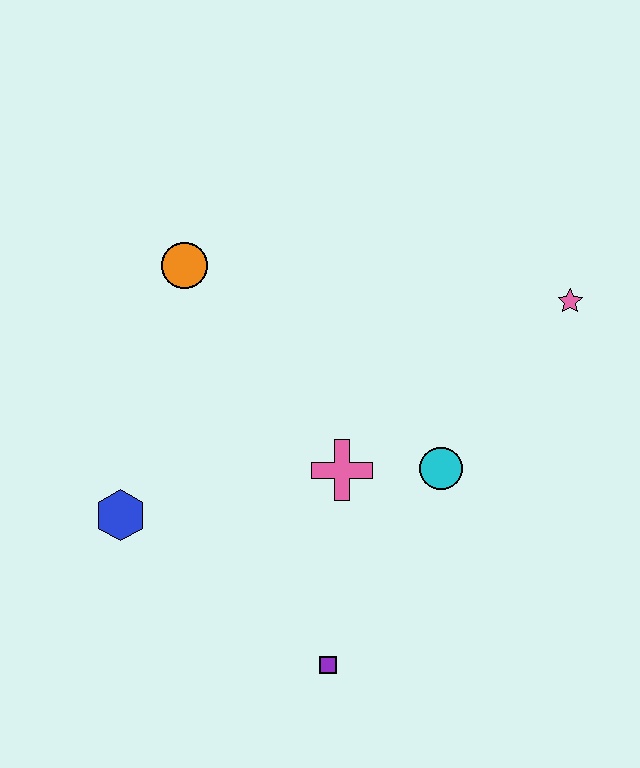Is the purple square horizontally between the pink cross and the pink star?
No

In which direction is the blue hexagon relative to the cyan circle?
The blue hexagon is to the left of the cyan circle.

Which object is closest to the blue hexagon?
The pink cross is closest to the blue hexagon.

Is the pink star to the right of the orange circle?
Yes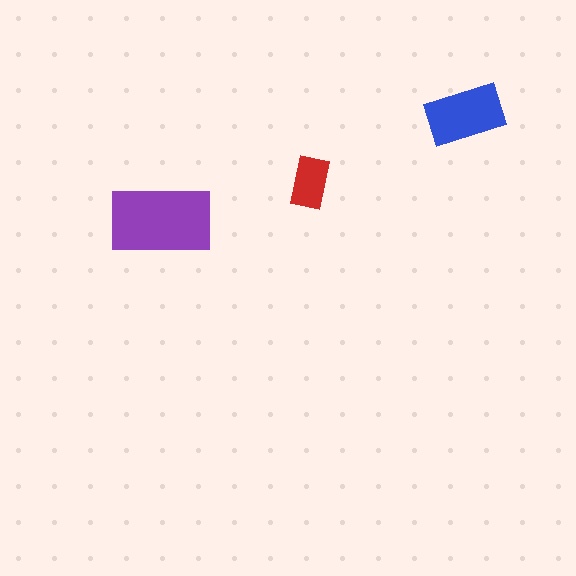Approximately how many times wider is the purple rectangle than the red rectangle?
About 2 times wider.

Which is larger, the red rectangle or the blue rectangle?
The blue one.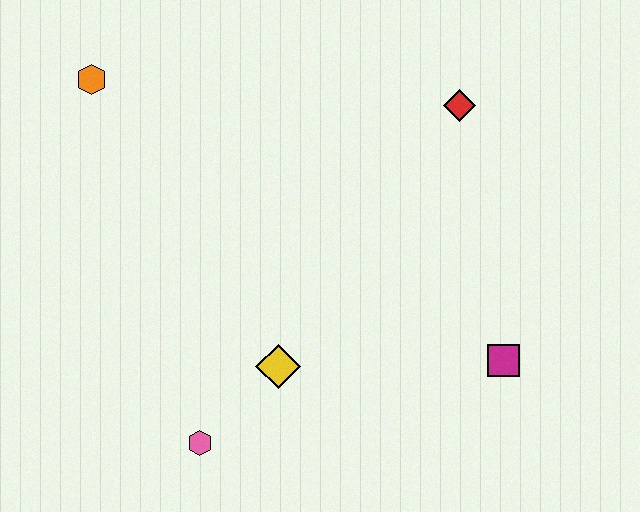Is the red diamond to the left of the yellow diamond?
No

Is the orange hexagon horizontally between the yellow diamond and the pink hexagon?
No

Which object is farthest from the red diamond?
The pink hexagon is farthest from the red diamond.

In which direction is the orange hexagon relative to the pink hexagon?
The orange hexagon is above the pink hexagon.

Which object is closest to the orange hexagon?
The yellow diamond is closest to the orange hexagon.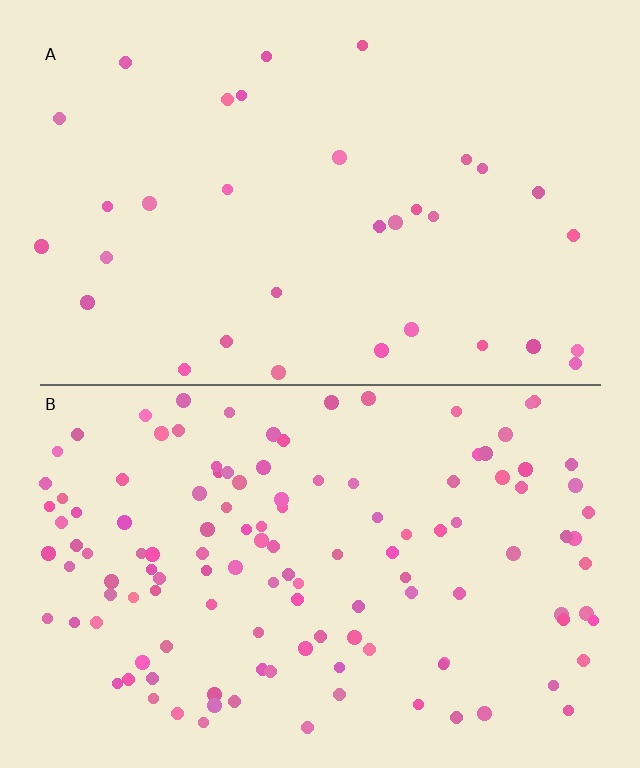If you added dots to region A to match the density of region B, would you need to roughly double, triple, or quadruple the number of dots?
Approximately quadruple.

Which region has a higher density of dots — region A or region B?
B (the bottom).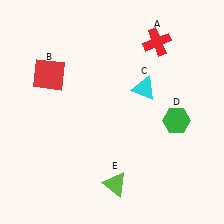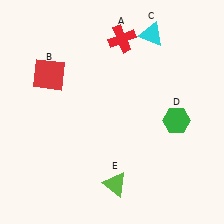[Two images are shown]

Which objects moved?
The objects that moved are: the red cross (A), the cyan triangle (C).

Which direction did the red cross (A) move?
The red cross (A) moved left.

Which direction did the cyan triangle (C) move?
The cyan triangle (C) moved up.